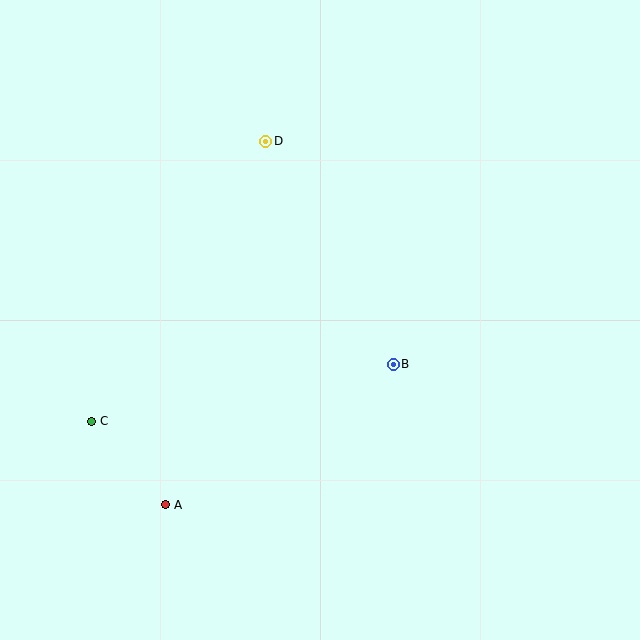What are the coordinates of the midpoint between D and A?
The midpoint between D and A is at (216, 323).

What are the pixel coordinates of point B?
Point B is at (393, 364).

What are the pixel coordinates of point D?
Point D is at (266, 141).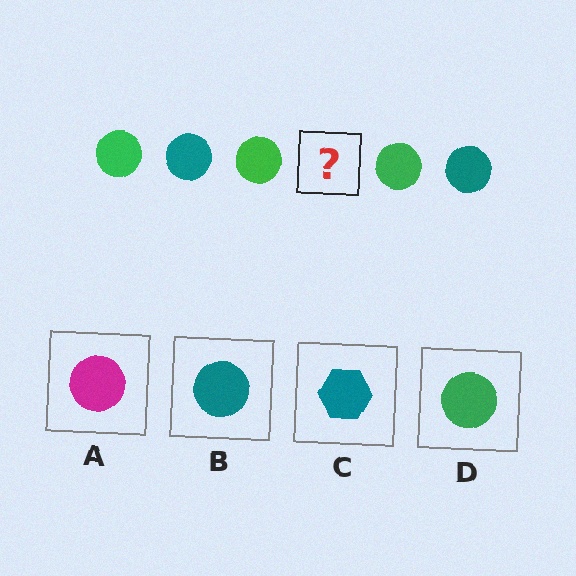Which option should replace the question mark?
Option B.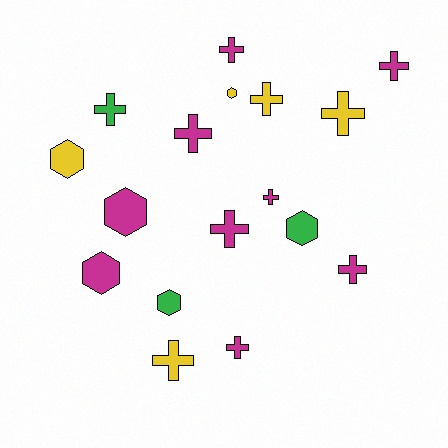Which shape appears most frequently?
Cross, with 11 objects.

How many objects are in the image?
There are 17 objects.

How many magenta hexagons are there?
There are 2 magenta hexagons.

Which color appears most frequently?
Magenta, with 9 objects.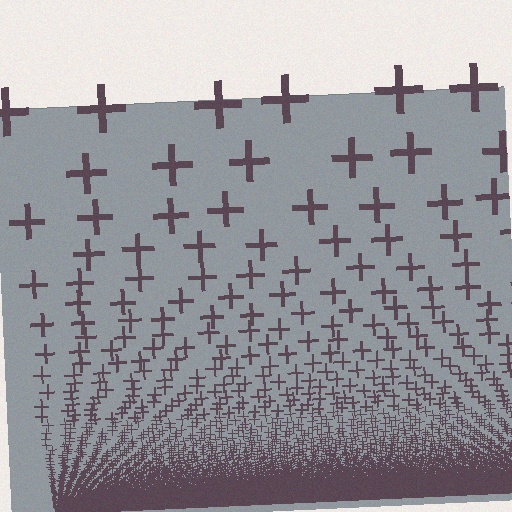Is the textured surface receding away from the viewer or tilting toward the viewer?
The surface appears to tilt toward the viewer. Texture elements get larger and sparser toward the top.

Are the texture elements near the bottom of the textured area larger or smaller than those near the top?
Smaller. The gradient is inverted — elements near the bottom are smaller and denser.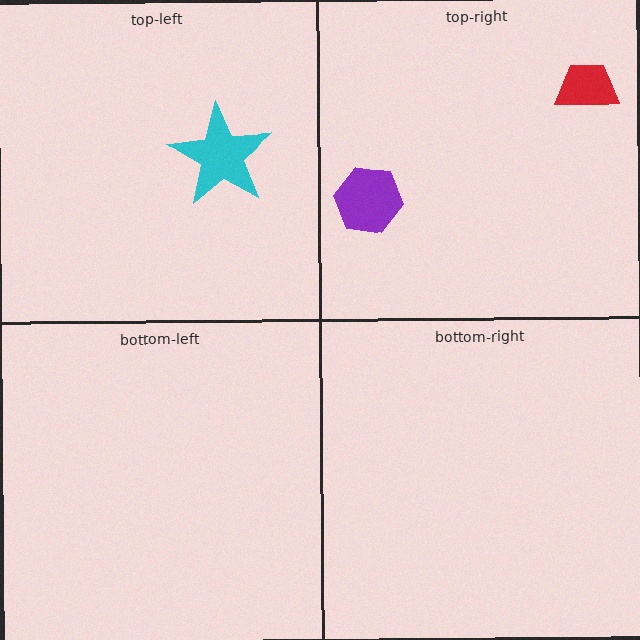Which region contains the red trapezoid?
The top-right region.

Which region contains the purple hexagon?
The top-right region.